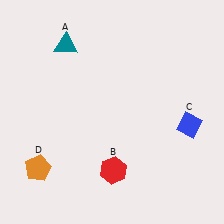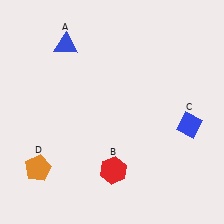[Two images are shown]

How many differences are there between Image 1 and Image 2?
There is 1 difference between the two images.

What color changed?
The triangle (A) changed from teal in Image 1 to blue in Image 2.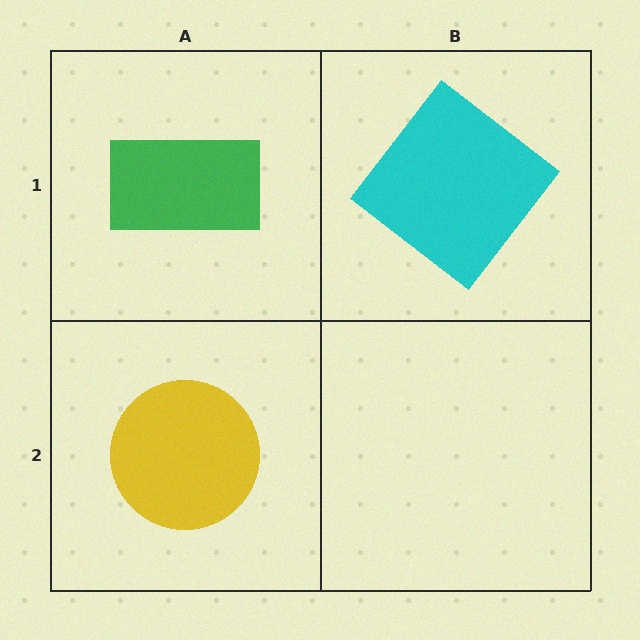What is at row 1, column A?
A green rectangle.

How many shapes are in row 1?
2 shapes.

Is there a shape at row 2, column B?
No, that cell is empty.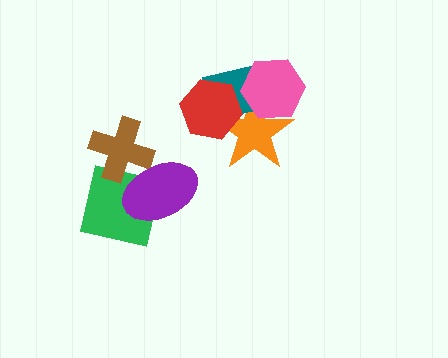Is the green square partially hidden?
Yes, it is partially covered by another shape.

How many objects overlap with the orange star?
3 objects overlap with the orange star.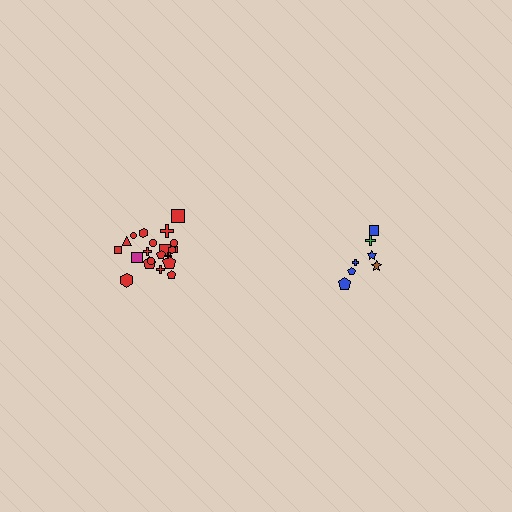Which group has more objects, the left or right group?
The left group.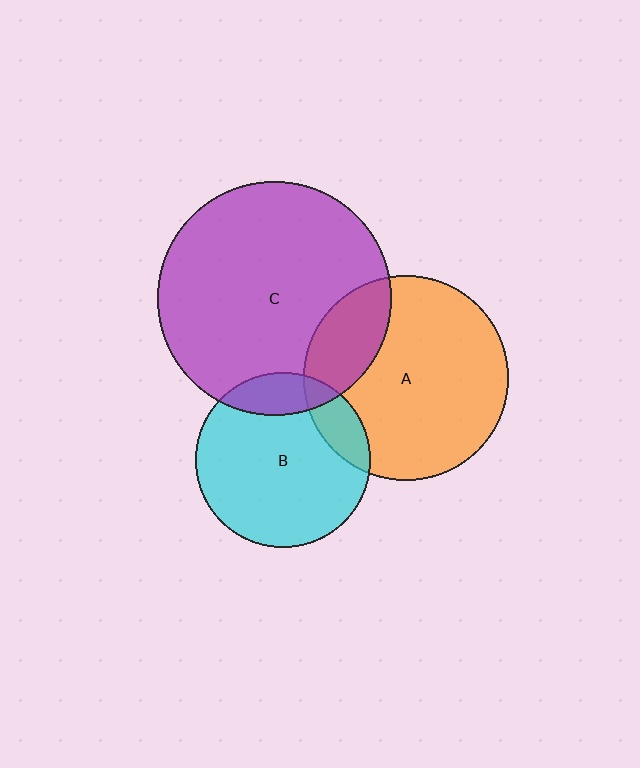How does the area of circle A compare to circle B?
Approximately 1.4 times.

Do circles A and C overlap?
Yes.